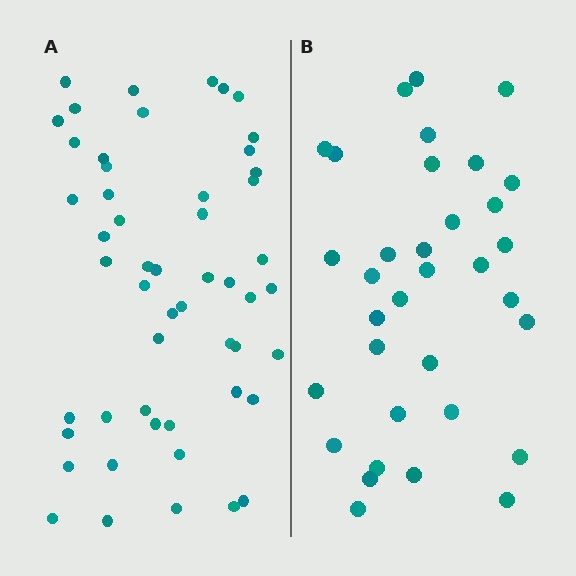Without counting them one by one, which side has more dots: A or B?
Region A (the left region) has more dots.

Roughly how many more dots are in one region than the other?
Region A has approximately 20 more dots than region B.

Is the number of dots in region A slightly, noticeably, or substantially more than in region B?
Region A has substantially more. The ratio is roughly 1.5 to 1.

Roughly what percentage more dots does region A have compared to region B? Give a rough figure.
About 55% more.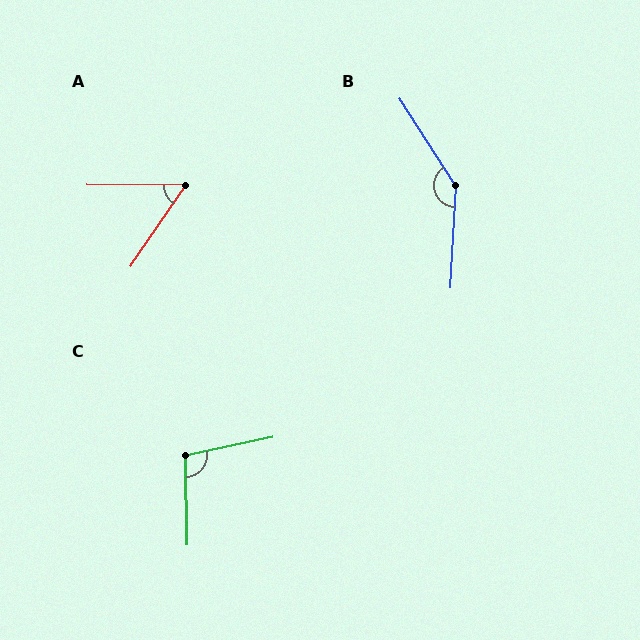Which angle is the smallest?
A, at approximately 56 degrees.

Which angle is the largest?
B, at approximately 144 degrees.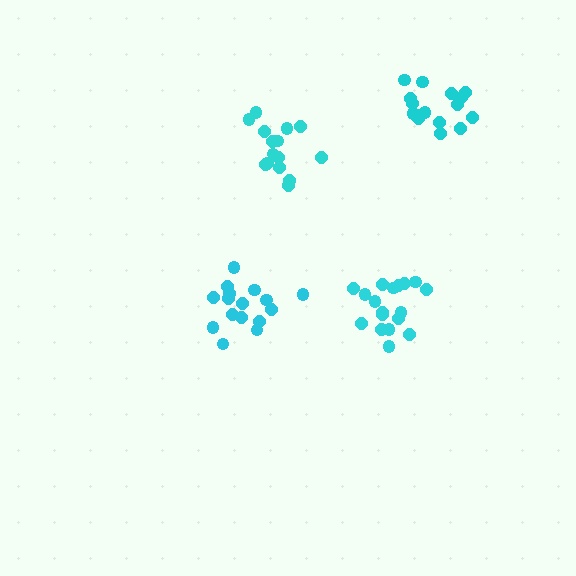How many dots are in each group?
Group 1: 15 dots, Group 2: 16 dots, Group 3: 18 dots, Group 4: 16 dots (65 total).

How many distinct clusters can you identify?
There are 4 distinct clusters.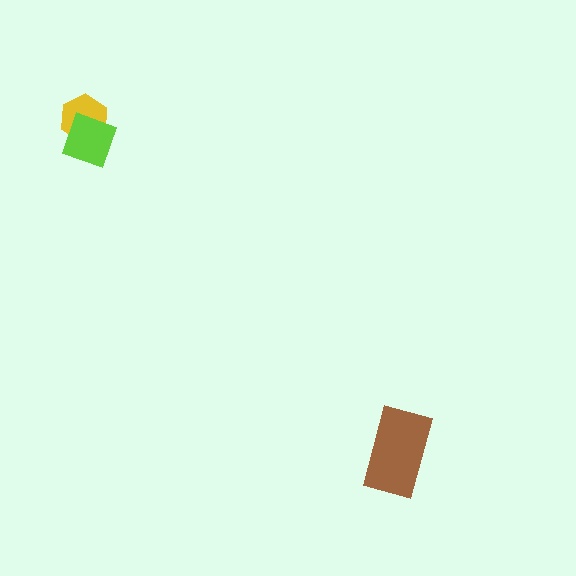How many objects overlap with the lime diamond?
1 object overlaps with the lime diamond.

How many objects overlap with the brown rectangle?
0 objects overlap with the brown rectangle.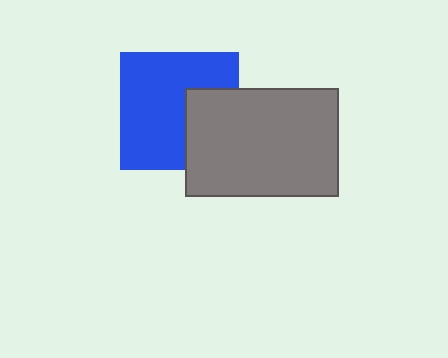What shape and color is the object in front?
The object in front is a gray rectangle.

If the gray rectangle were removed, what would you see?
You would see the complete blue square.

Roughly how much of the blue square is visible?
Most of it is visible (roughly 69%).